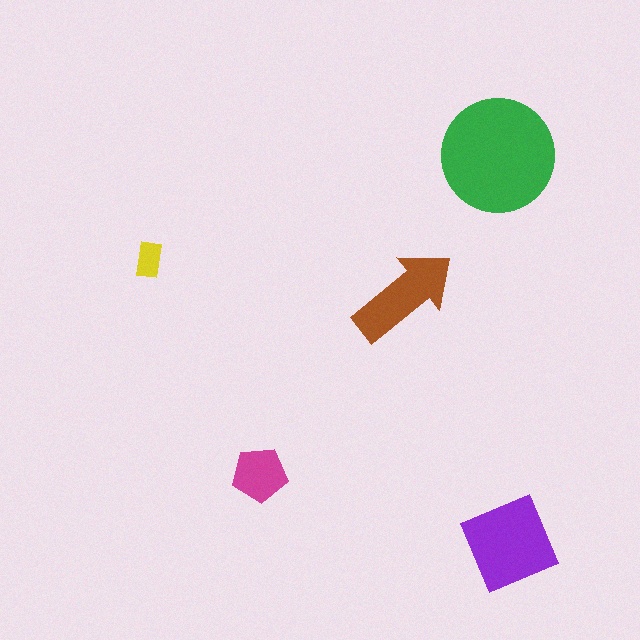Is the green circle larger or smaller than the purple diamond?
Larger.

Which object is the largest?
The green circle.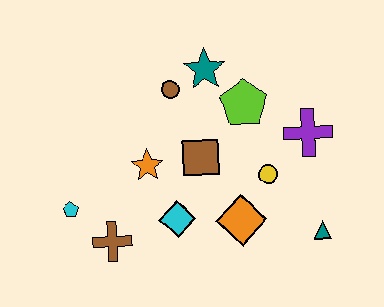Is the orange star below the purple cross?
Yes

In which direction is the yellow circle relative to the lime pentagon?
The yellow circle is below the lime pentagon.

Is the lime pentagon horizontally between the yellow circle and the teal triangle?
No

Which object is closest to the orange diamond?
The yellow circle is closest to the orange diamond.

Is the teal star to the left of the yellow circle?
Yes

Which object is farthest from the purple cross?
The cyan pentagon is farthest from the purple cross.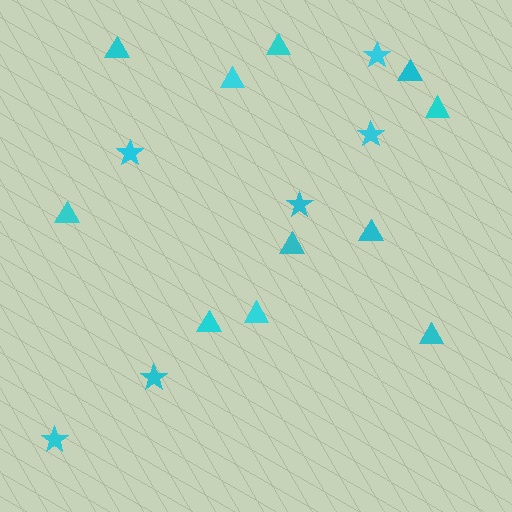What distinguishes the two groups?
There are 2 groups: one group of triangles (11) and one group of stars (6).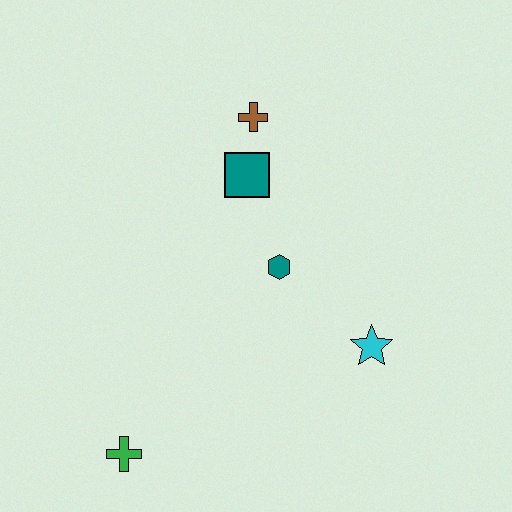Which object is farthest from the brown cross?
The green cross is farthest from the brown cross.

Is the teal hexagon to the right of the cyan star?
No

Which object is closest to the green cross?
The teal hexagon is closest to the green cross.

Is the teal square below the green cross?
No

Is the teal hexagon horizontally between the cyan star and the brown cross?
Yes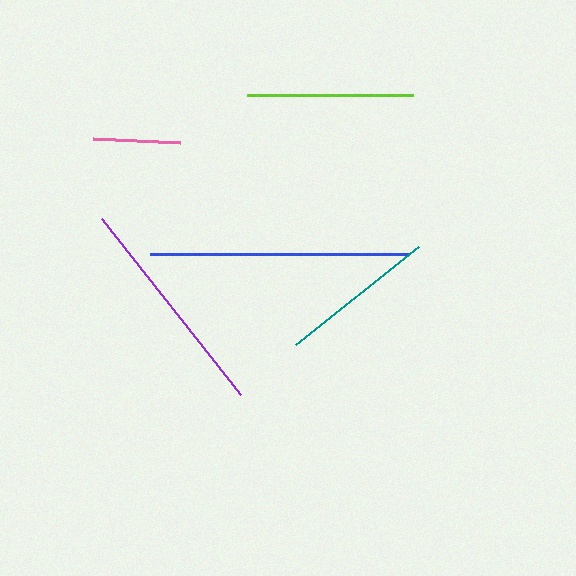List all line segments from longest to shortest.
From longest to shortest: blue, purple, lime, teal, pink.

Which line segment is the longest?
The blue line is the longest at approximately 258 pixels.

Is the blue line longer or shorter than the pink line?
The blue line is longer than the pink line.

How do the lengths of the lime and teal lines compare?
The lime and teal lines are approximately the same length.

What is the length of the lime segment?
The lime segment is approximately 166 pixels long.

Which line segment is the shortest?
The pink line is the shortest at approximately 88 pixels.